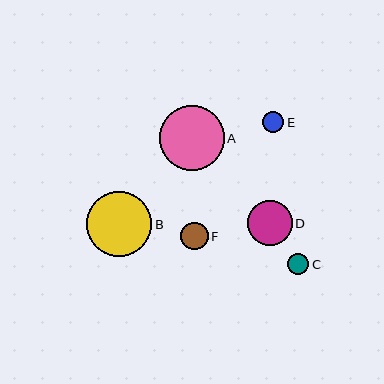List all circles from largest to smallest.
From largest to smallest: B, A, D, F, C, E.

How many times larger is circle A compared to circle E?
Circle A is approximately 3.1 times the size of circle E.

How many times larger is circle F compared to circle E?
Circle F is approximately 1.3 times the size of circle E.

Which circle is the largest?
Circle B is the largest with a size of approximately 65 pixels.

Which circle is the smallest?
Circle E is the smallest with a size of approximately 21 pixels.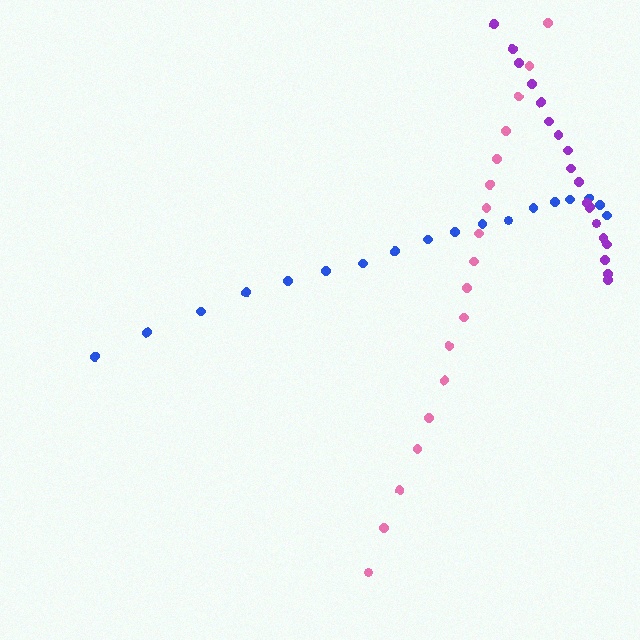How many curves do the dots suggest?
There are 3 distinct paths.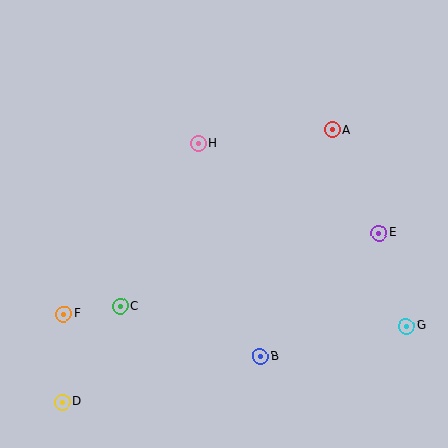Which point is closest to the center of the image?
Point H at (198, 144) is closest to the center.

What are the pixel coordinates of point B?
Point B is at (260, 357).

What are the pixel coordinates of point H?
Point H is at (198, 144).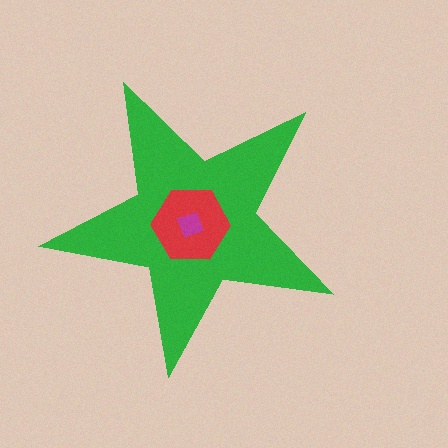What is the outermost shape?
The green star.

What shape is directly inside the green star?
The red hexagon.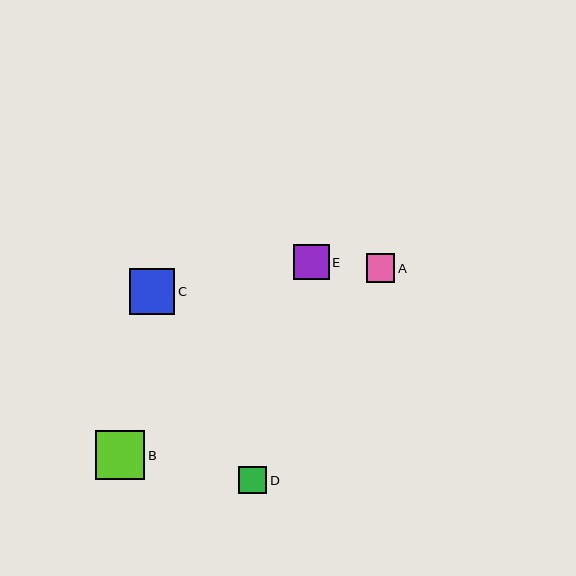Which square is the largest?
Square B is the largest with a size of approximately 49 pixels.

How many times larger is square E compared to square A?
Square E is approximately 1.2 times the size of square A.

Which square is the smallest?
Square D is the smallest with a size of approximately 28 pixels.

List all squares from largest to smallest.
From largest to smallest: B, C, E, A, D.